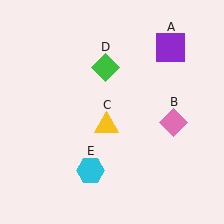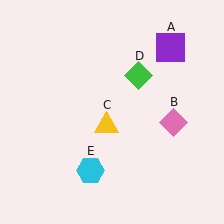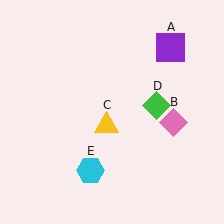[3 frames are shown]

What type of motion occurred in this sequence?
The green diamond (object D) rotated clockwise around the center of the scene.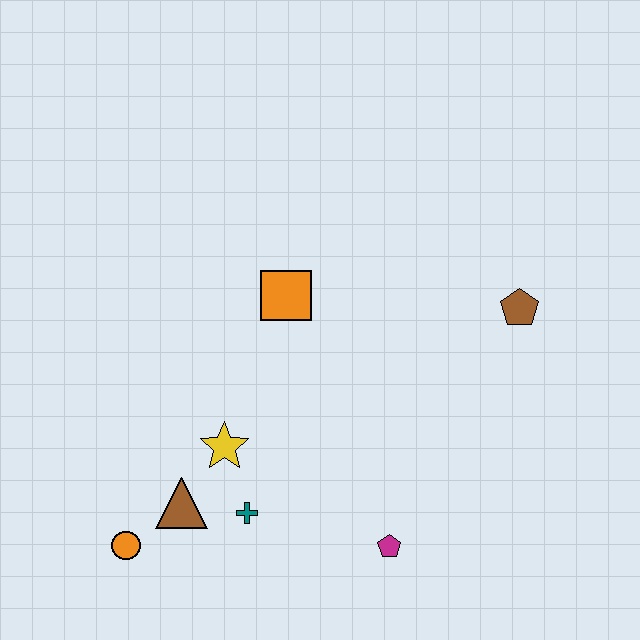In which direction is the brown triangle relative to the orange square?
The brown triangle is below the orange square.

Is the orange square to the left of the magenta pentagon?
Yes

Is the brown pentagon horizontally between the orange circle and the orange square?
No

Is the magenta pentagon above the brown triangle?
No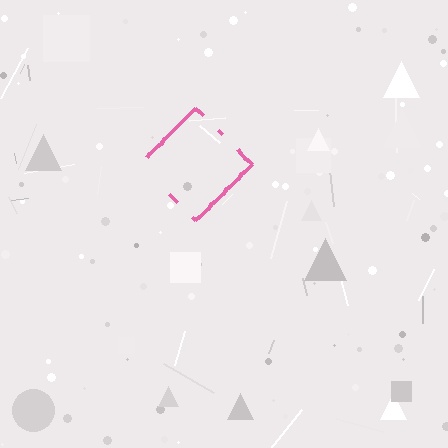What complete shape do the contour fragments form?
The contour fragments form a diamond.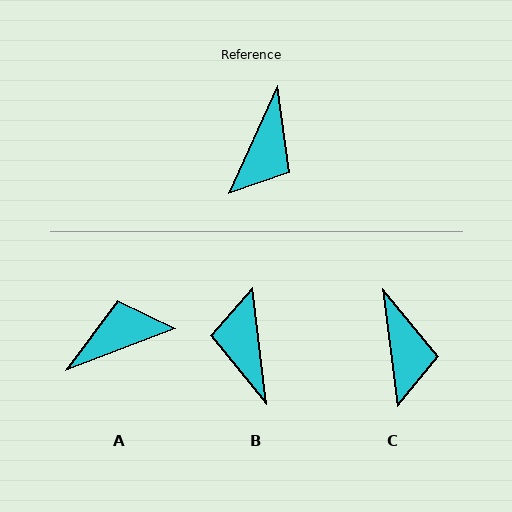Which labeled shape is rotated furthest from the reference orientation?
B, about 149 degrees away.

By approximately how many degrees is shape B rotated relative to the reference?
Approximately 149 degrees clockwise.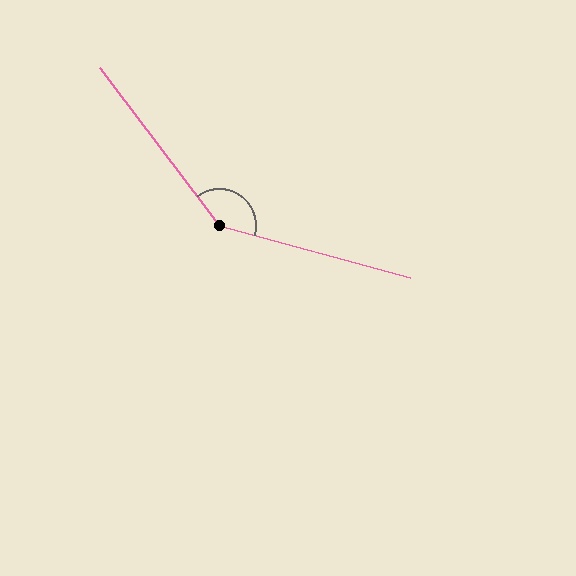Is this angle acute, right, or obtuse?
It is obtuse.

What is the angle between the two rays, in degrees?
Approximately 142 degrees.